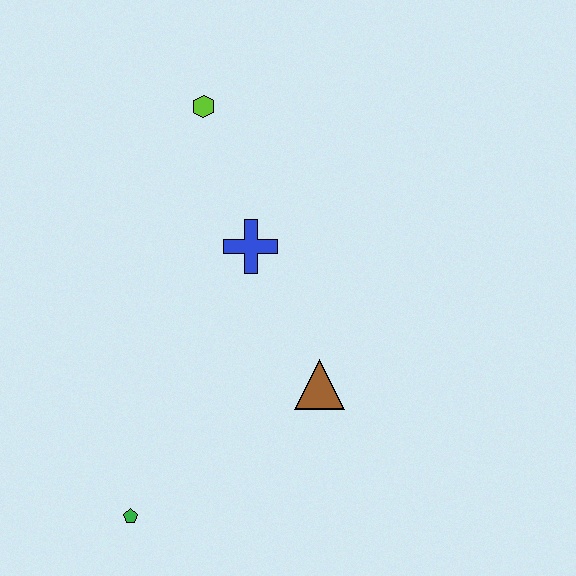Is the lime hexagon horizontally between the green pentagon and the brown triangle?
Yes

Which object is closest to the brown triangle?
The blue cross is closest to the brown triangle.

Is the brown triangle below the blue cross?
Yes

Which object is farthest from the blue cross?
The green pentagon is farthest from the blue cross.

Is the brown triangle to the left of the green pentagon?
No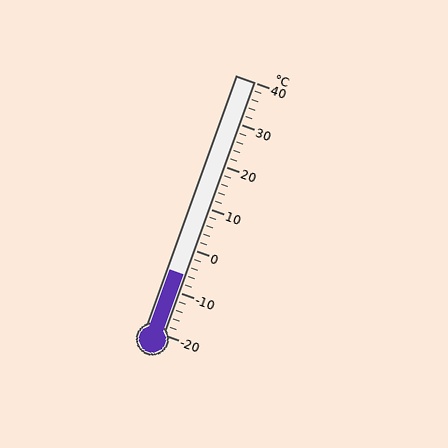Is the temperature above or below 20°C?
The temperature is below 20°C.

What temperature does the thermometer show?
The thermometer shows approximately -6°C.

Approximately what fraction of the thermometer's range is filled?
The thermometer is filled to approximately 25% of its range.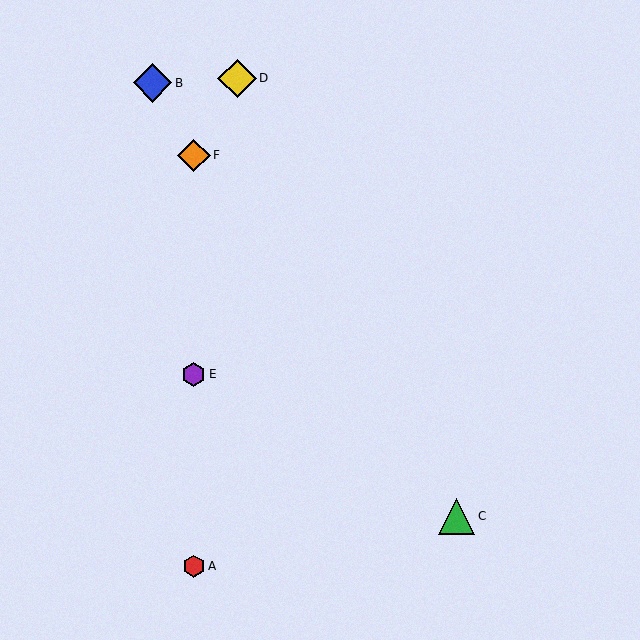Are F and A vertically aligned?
Yes, both are at x≈194.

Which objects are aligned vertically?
Objects A, E, F are aligned vertically.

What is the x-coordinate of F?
Object F is at x≈194.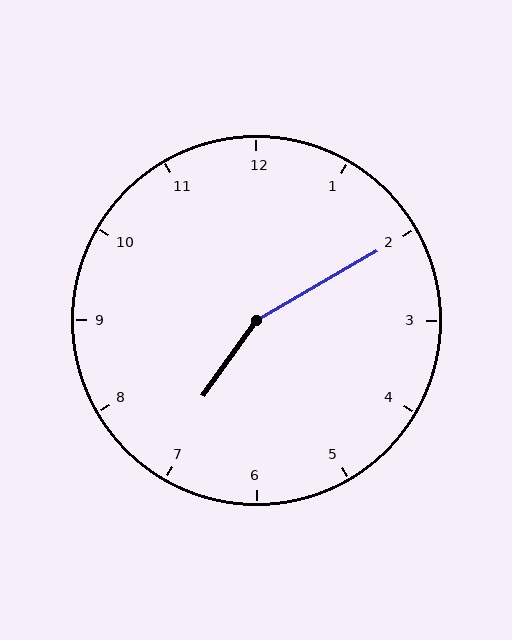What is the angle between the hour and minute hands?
Approximately 155 degrees.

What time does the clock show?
7:10.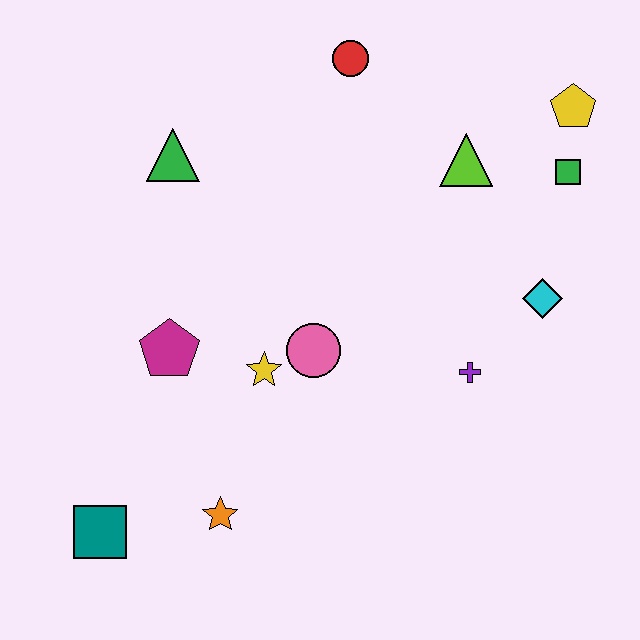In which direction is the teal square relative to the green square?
The teal square is to the left of the green square.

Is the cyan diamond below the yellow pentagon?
Yes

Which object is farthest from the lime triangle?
The teal square is farthest from the lime triangle.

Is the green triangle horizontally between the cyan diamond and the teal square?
Yes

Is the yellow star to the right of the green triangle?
Yes